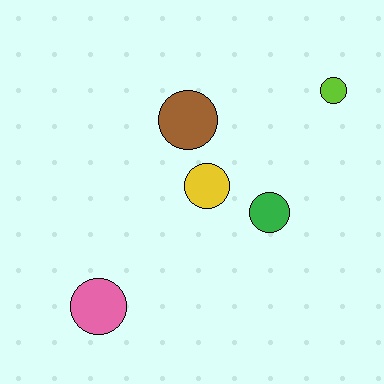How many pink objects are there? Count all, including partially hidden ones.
There is 1 pink object.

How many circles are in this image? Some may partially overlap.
There are 5 circles.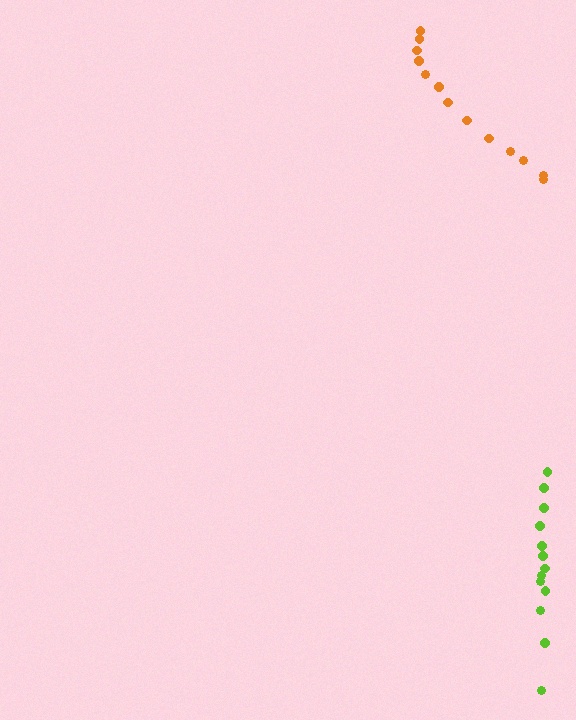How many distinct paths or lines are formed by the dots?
There are 2 distinct paths.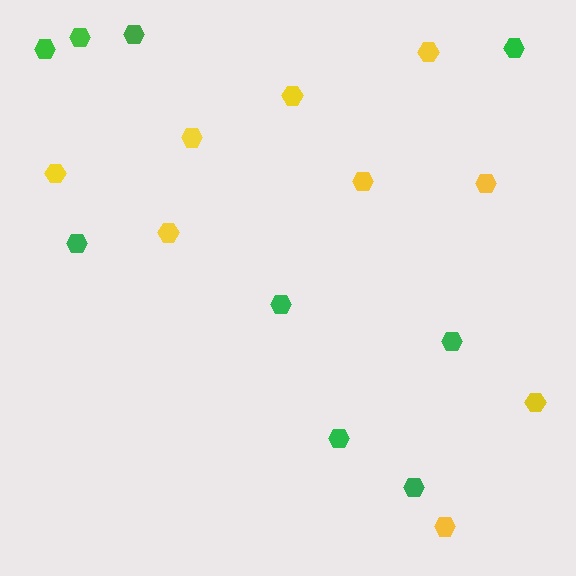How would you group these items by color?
There are 2 groups: one group of green hexagons (9) and one group of yellow hexagons (9).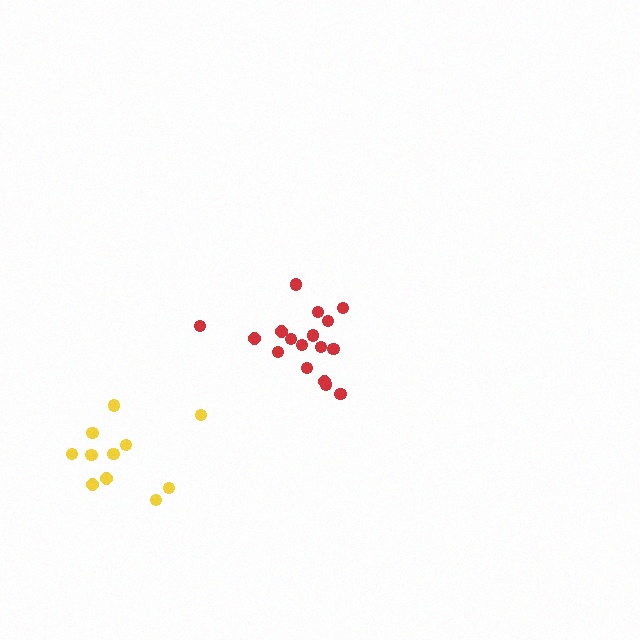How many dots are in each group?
Group 1: 17 dots, Group 2: 11 dots (28 total).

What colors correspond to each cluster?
The clusters are colored: red, yellow.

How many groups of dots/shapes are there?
There are 2 groups.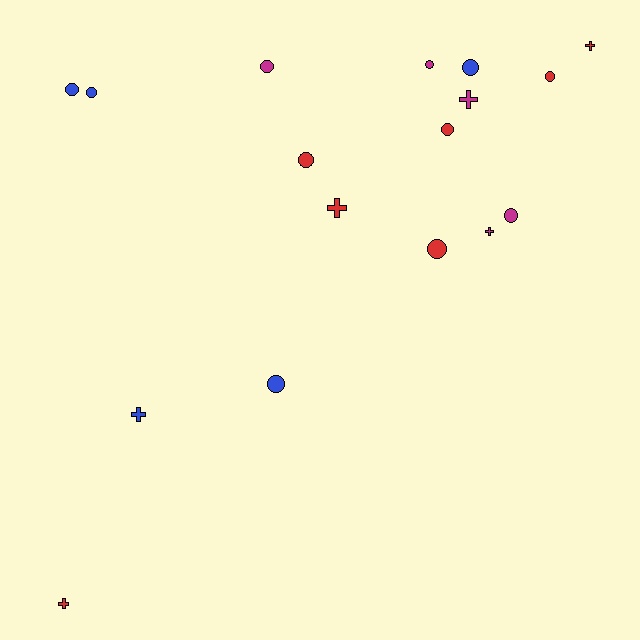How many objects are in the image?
There are 17 objects.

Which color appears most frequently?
Red, with 7 objects.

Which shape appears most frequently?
Circle, with 11 objects.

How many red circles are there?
There are 4 red circles.